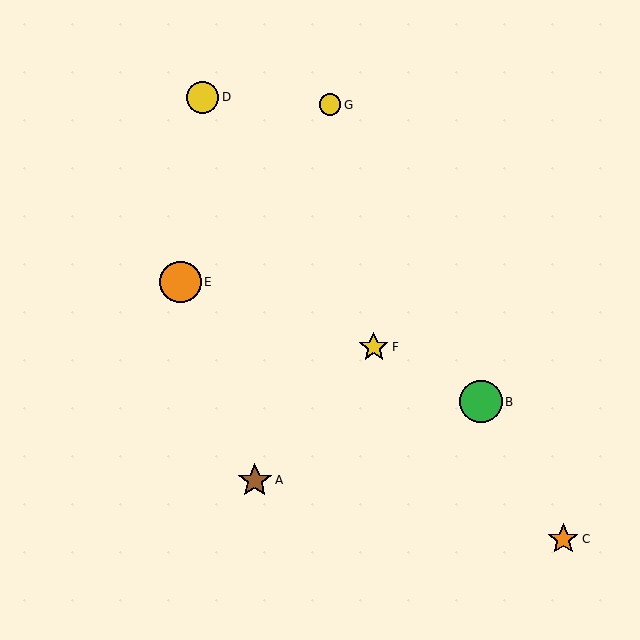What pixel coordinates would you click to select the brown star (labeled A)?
Click at (255, 480) to select the brown star A.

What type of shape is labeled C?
Shape C is an orange star.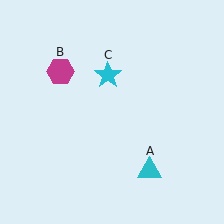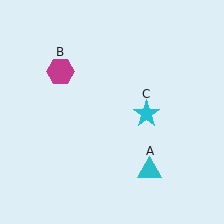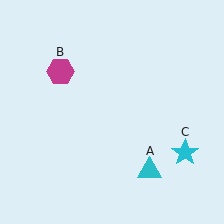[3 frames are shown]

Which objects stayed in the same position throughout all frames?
Cyan triangle (object A) and magenta hexagon (object B) remained stationary.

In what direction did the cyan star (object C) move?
The cyan star (object C) moved down and to the right.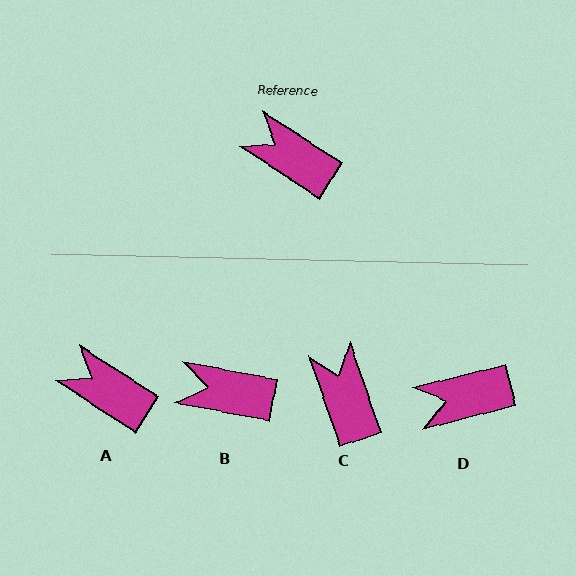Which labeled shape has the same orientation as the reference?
A.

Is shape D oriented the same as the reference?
No, it is off by about 47 degrees.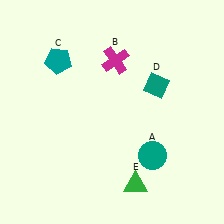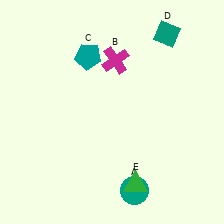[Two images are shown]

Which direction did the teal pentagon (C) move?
The teal pentagon (C) moved right.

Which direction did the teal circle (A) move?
The teal circle (A) moved down.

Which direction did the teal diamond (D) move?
The teal diamond (D) moved up.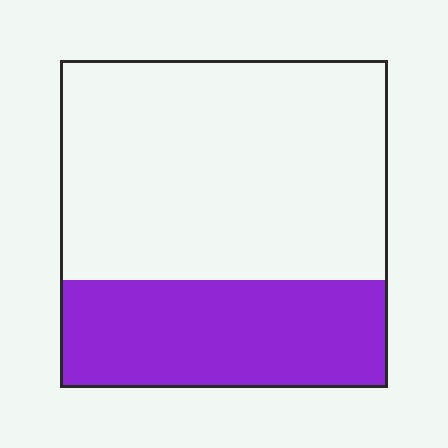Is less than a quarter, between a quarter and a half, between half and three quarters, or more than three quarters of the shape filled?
Between a quarter and a half.